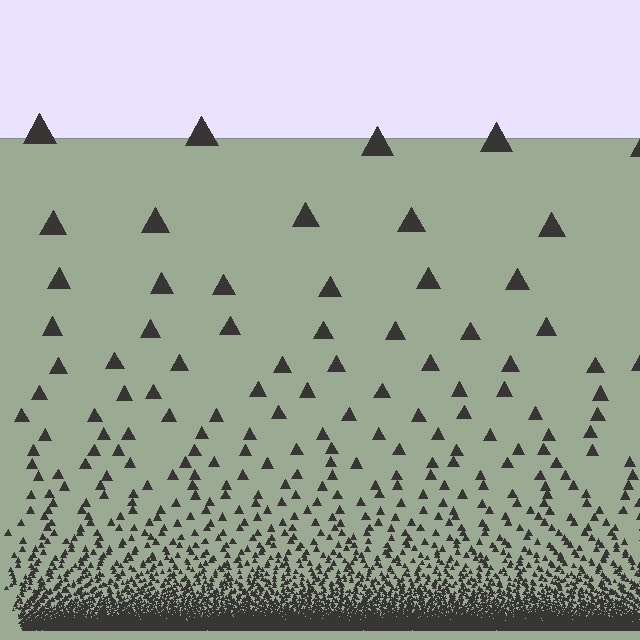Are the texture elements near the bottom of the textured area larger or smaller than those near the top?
Smaller. The gradient is inverted — elements near the bottom are smaller and denser.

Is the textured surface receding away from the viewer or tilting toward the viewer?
The surface appears to tilt toward the viewer. Texture elements get larger and sparser toward the top.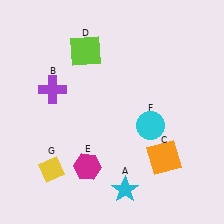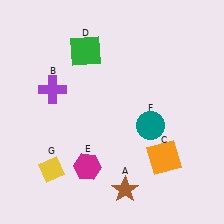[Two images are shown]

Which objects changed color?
A changed from cyan to brown. D changed from lime to green. F changed from cyan to teal.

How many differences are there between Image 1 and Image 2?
There are 3 differences between the two images.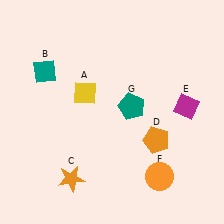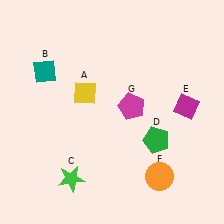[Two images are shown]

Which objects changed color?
C changed from orange to green. D changed from orange to green. G changed from teal to magenta.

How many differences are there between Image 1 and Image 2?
There are 3 differences between the two images.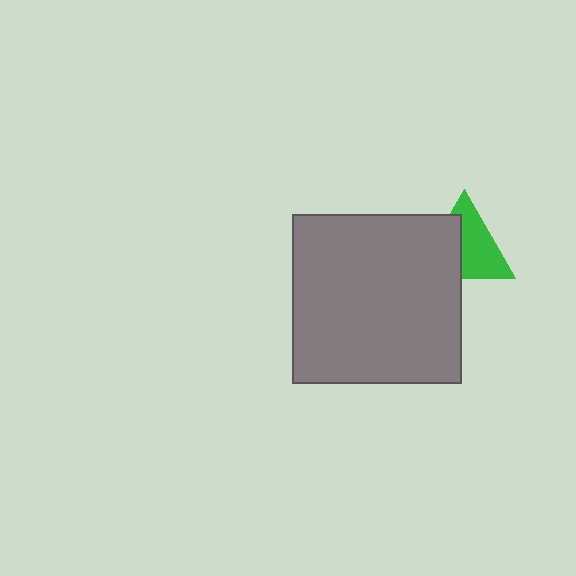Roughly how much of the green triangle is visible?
About half of it is visible (roughly 57%).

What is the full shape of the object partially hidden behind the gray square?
The partially hidden object is a green triangle.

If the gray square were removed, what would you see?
You would see the complete green triangle.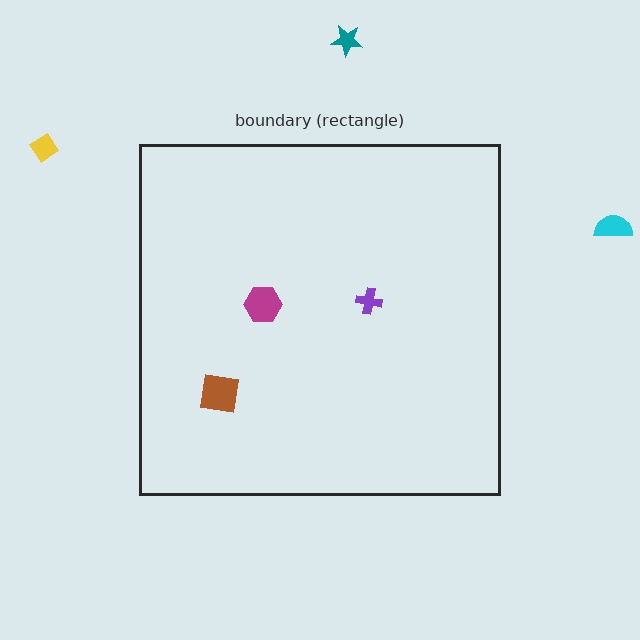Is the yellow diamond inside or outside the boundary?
Outside.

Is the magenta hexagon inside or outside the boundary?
Inside.